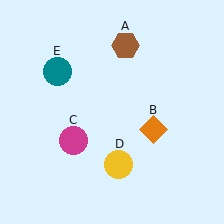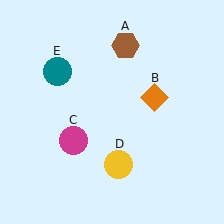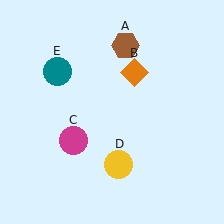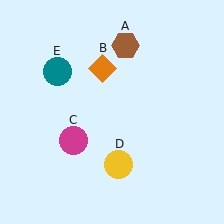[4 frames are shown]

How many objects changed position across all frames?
1 object changed position: orange diamond (object B).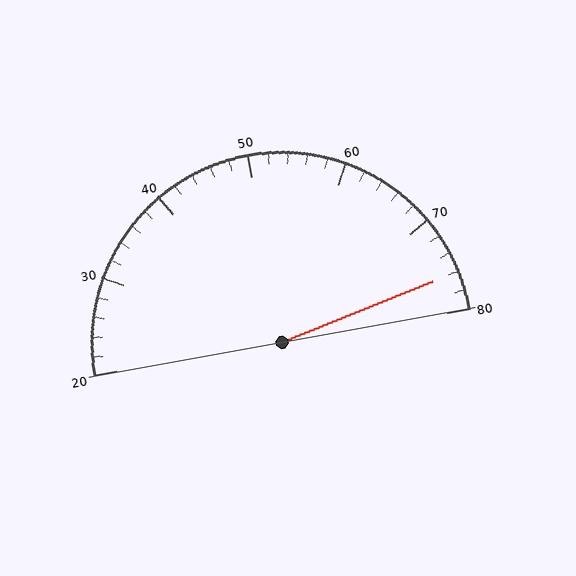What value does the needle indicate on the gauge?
The needle indicates approximately 76.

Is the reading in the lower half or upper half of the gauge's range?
The reading is in the upper half of the range (20 to 80).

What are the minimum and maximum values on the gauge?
The gauge ranges from 20 to 80.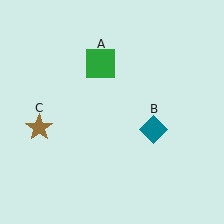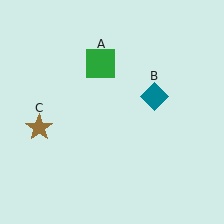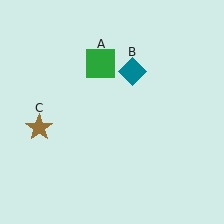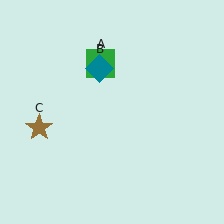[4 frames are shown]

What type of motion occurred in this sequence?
The teal diamond (object B) rotated counterclockwise around the center of the scene.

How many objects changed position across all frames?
1 object changed position: teal diamond (object B).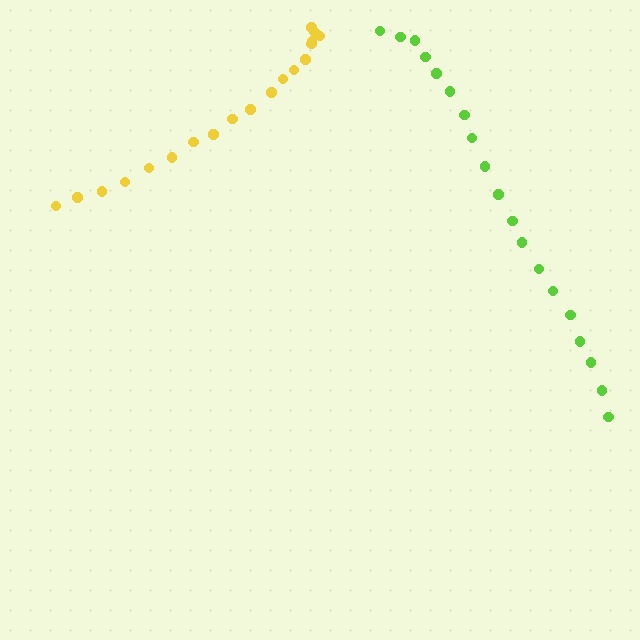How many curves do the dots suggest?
There are 2 distinct paths.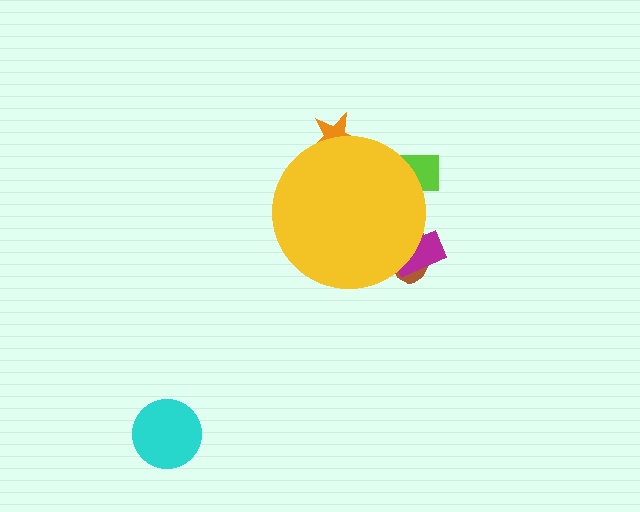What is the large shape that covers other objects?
A yellow circle.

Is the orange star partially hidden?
Yes, the orange star is partially hidden behind the yellow circle.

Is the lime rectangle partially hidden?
Yes, the lime rectangle is partially hidden behind the yellow circle.